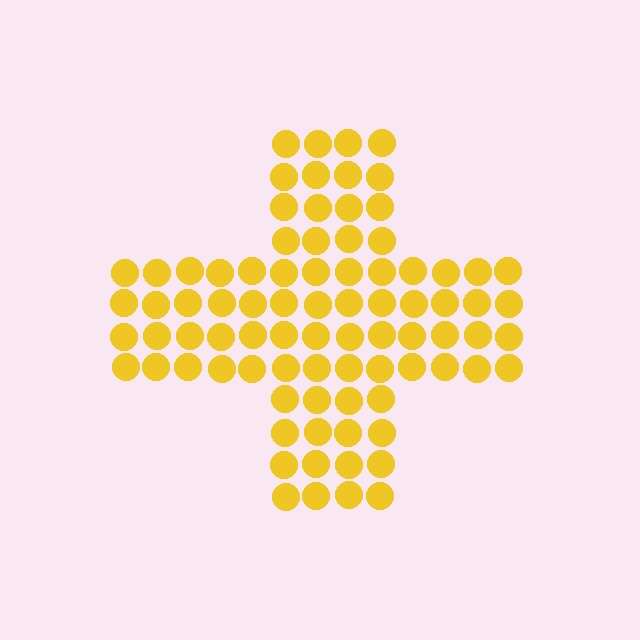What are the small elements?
The small elements are circles.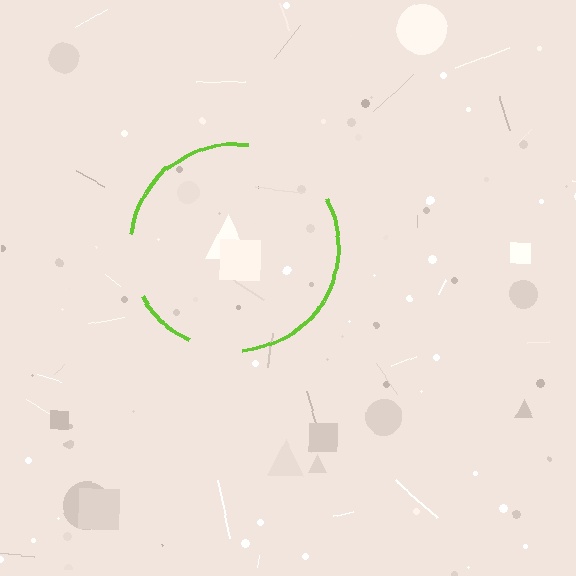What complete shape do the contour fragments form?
The contour fragments form a circle.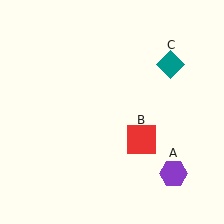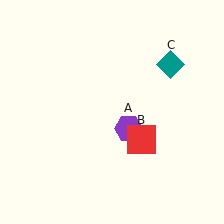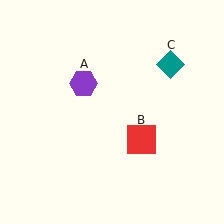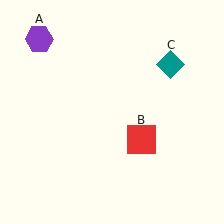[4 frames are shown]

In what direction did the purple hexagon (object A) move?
The purple hexagon (object A) moved up and to the left.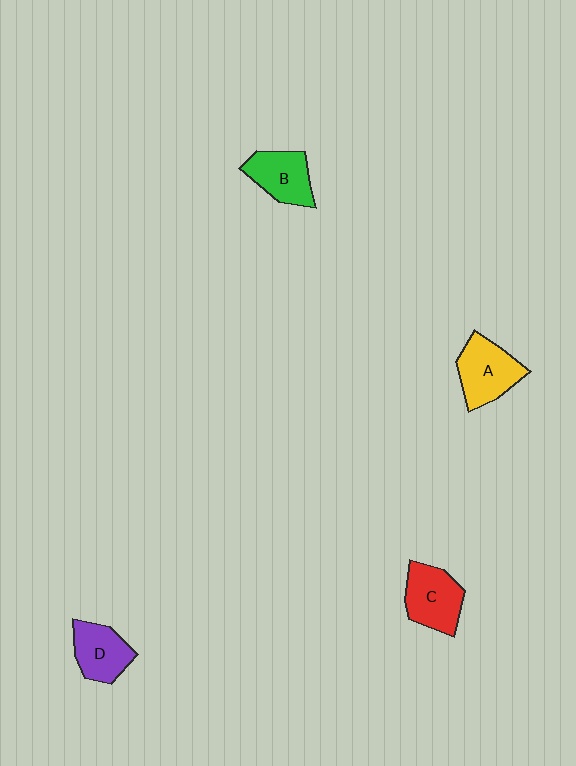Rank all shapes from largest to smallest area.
From largest to smallest: A (yellow), C (red), B (green), D (purple).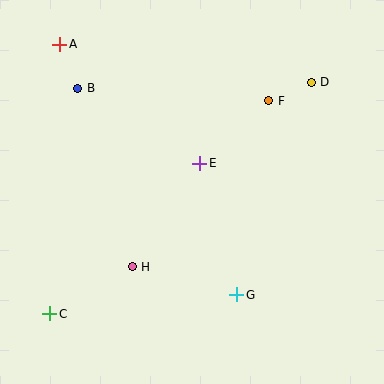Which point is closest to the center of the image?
Point E at (200, 163) is closest to the center.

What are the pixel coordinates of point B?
Point B is at (78, 88).